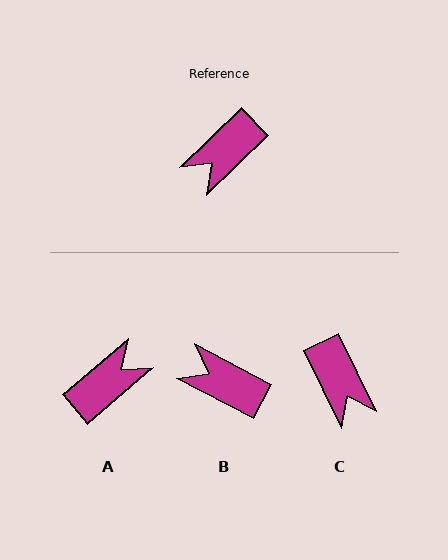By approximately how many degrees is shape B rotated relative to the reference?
Approximately 72 degrees clockwise.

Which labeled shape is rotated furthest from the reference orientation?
A, about 177 degrees away.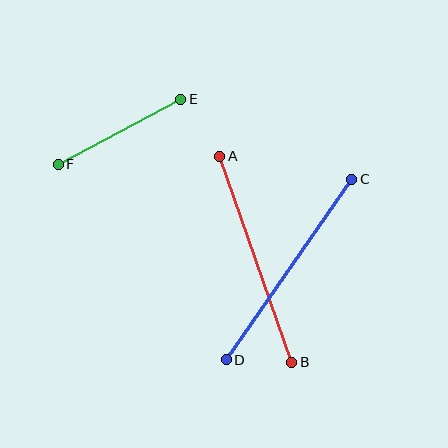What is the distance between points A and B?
The distance is approximately 218 pixels.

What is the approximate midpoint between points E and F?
The midpoint is at approximately (120, 132) pixels.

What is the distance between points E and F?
The distance is approximately 138 pixels.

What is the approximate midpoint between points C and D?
The midpoint is at approximately (289, 269) pixels.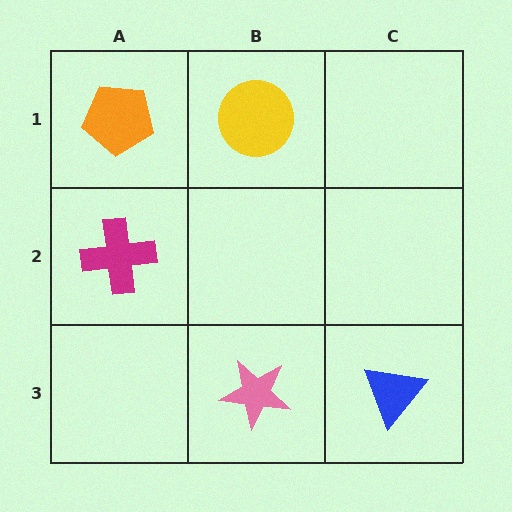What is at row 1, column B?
A yellow circle.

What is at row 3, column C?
A blue triangle.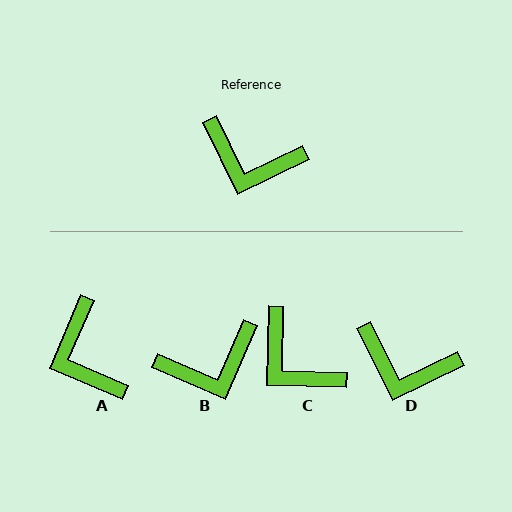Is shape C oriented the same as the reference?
No, it is off by about 27 degrees.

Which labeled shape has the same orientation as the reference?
D.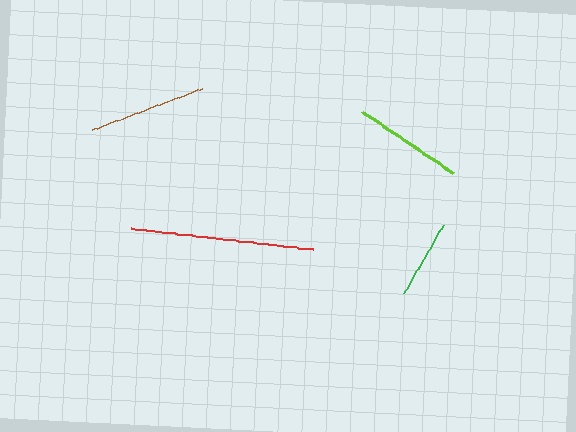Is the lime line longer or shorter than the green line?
The lime line is longer than the green line.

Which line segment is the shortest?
The green line is the shortest at approximately 79 pixels.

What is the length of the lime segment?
The lime segment is approximately 110 pixels long.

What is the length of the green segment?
The green segment is approximately 79 pixels long.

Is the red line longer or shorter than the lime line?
The red line is longer than the lime line.